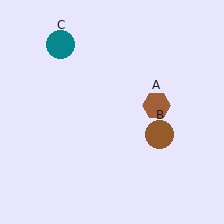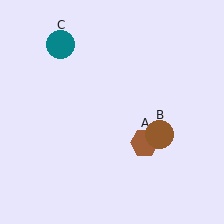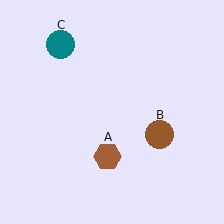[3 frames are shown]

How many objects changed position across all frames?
1 object changed position: brown hexagon (object A).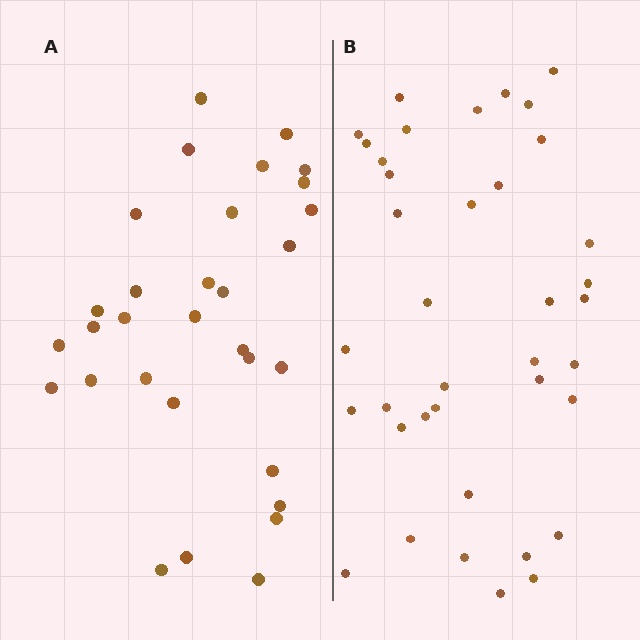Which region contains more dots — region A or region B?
Region B (the right region) has more dots.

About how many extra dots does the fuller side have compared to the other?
Region B has roughly 8 or so more dots than region A.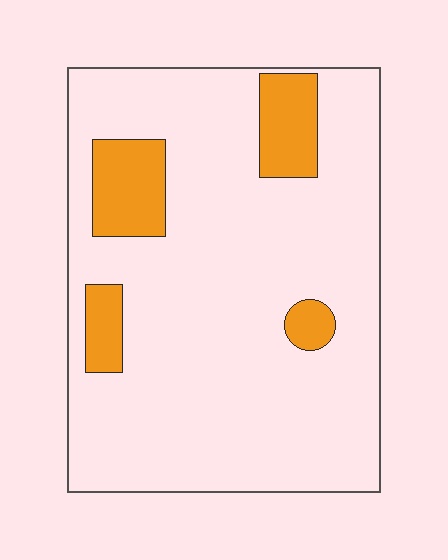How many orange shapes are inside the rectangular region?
4.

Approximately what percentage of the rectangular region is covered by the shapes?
Approximately 15%.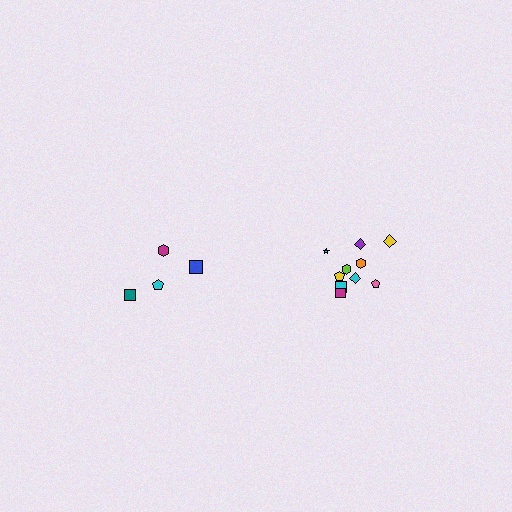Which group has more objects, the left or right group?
The right group.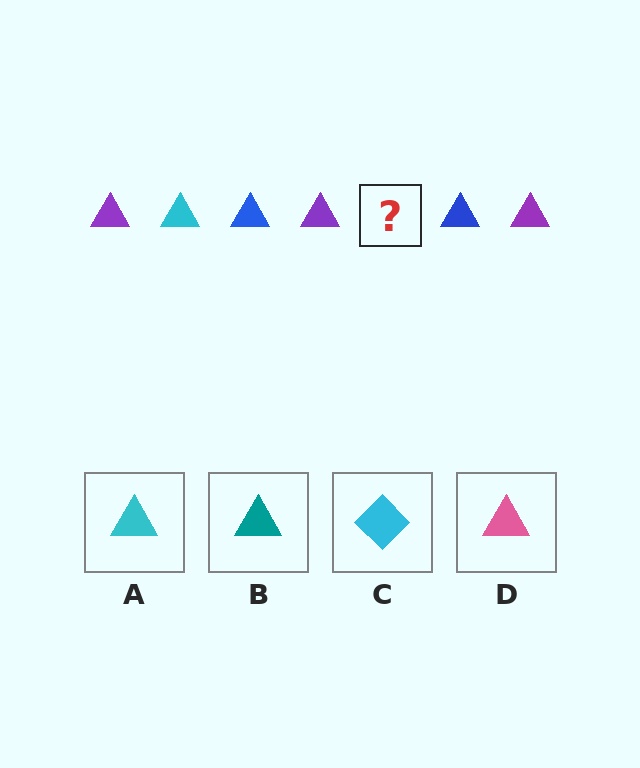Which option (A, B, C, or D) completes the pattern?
A.